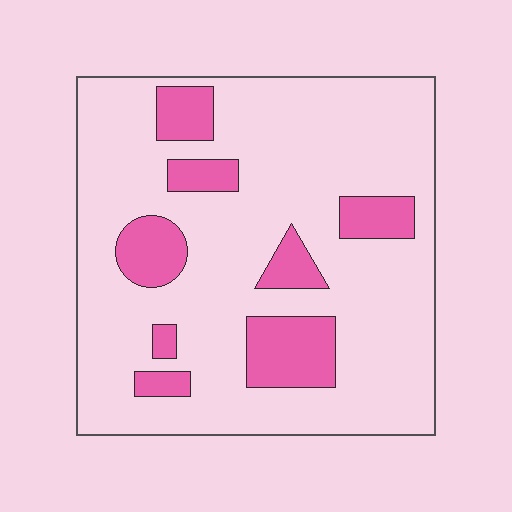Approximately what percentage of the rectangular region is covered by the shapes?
Approximately 20%.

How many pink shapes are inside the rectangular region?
8.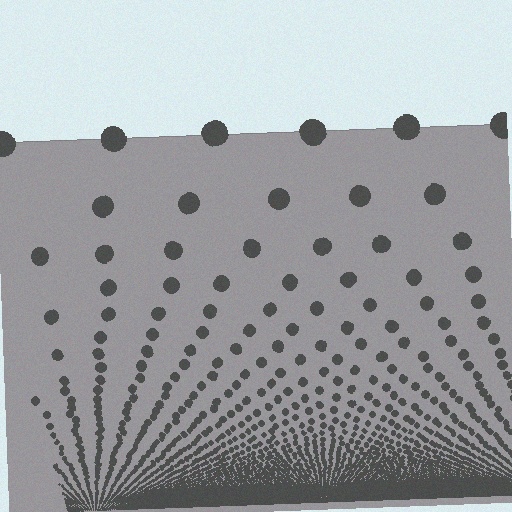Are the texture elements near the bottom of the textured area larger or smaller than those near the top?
Smaller. The gradient is inverted — elements near the bottom are smaller and denser.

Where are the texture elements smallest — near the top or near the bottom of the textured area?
Near the bottom.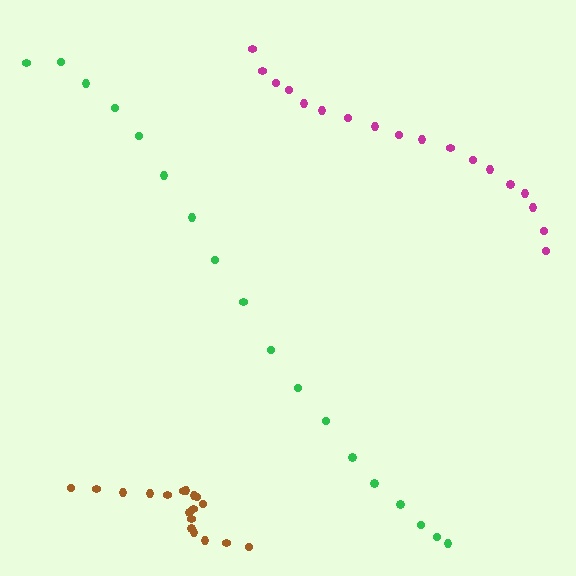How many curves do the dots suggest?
There are 3 distinct paths.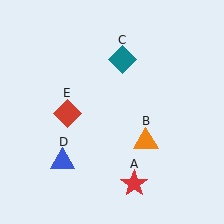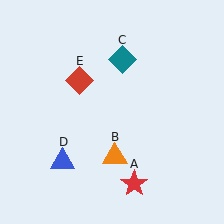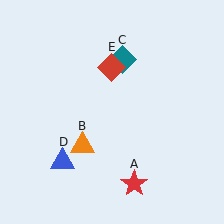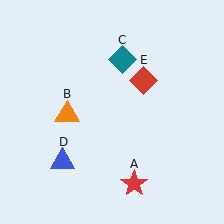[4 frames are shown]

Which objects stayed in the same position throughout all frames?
Red star (object A) and teal diamond (object C) and blue triangle (object D) remained stationary.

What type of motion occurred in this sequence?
The orange triangle (object B), red diamond (object E) rotated clockwise around the center of the scene.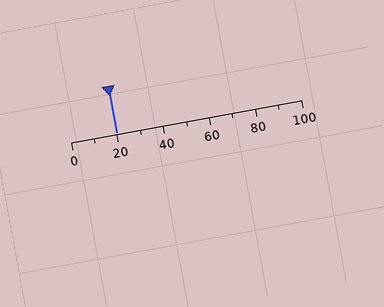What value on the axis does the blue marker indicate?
The marker indicates approximately 20.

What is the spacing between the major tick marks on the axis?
The major ticks are spaced 20 apart.